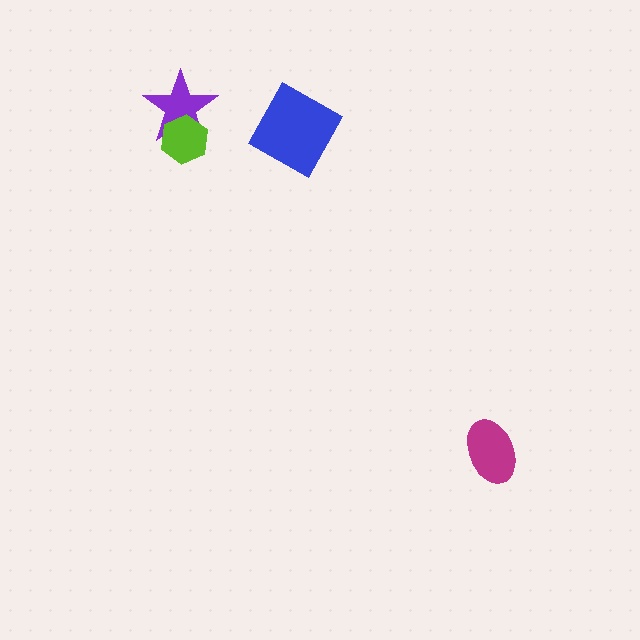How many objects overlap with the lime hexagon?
1 object overlaps with the lime hexagon.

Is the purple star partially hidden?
Yes, it is partially covered by another shape.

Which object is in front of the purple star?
The lime hexagon is in front of the purple star.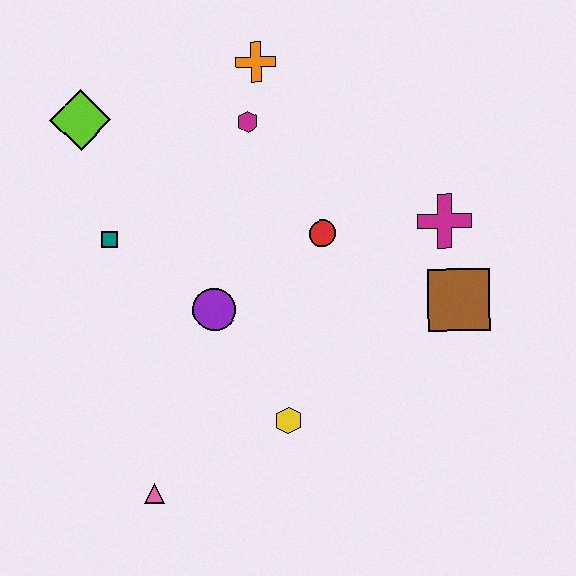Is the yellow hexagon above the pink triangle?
Yes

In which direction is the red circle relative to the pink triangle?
The red circle is above the pink triangle.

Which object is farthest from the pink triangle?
The orange cross is farthest from the pink triangle.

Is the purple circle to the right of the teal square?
Yes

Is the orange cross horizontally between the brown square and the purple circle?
Yes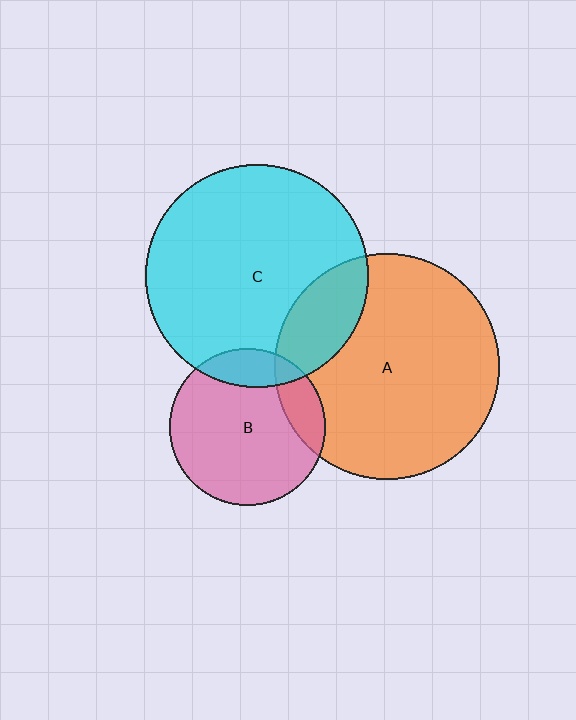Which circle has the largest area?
Circle A (orange).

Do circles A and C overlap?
Yes.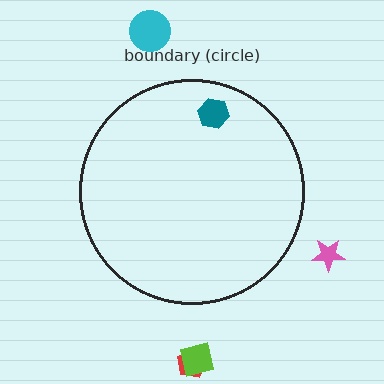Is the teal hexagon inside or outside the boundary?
Inside.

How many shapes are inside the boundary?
1 inside, 4 outside.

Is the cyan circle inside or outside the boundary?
Outside.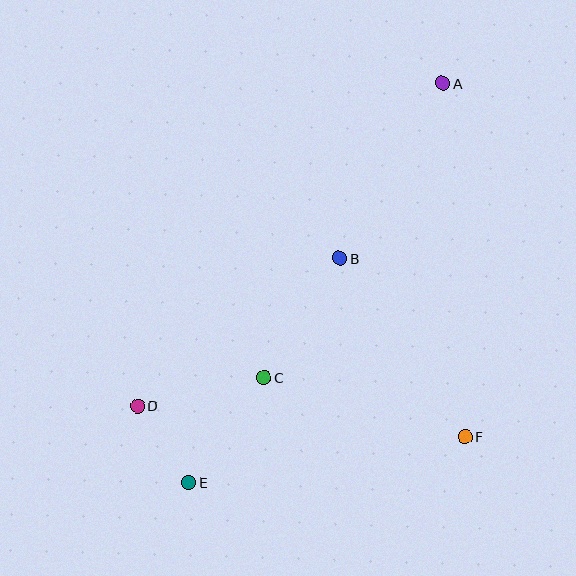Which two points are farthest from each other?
Points A and E are farthest from each other.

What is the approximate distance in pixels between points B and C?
The distance between B and C is approximately 141 pixels.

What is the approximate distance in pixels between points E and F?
The distance between E and F is approximately 280 pixels.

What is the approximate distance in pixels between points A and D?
The distance between A and D is approximately 444 pixels.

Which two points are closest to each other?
Points D and E are closest to each other.